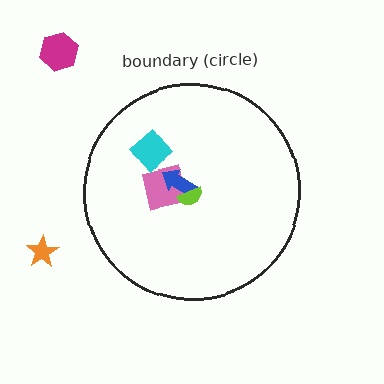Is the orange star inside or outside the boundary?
Outside.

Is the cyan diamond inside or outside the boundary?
Inside.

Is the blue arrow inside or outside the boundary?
Inside.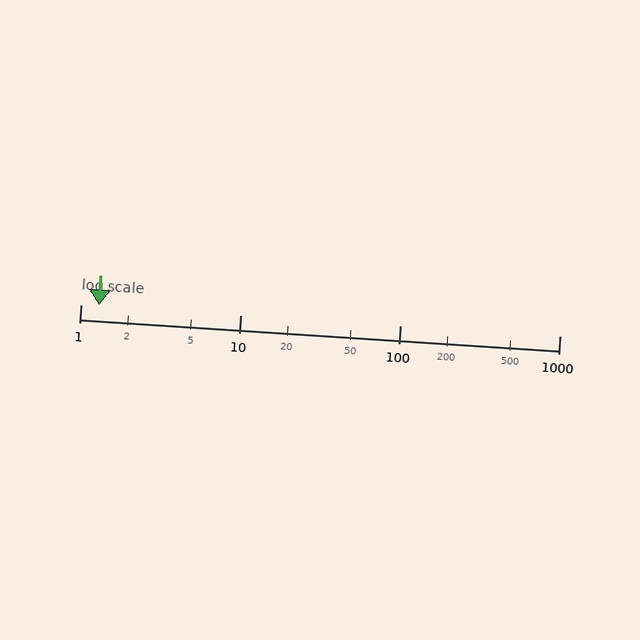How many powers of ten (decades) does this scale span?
The scale spans 3 decades, from 1 to 1000.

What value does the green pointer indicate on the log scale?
The pointer indicates approximately 1.3.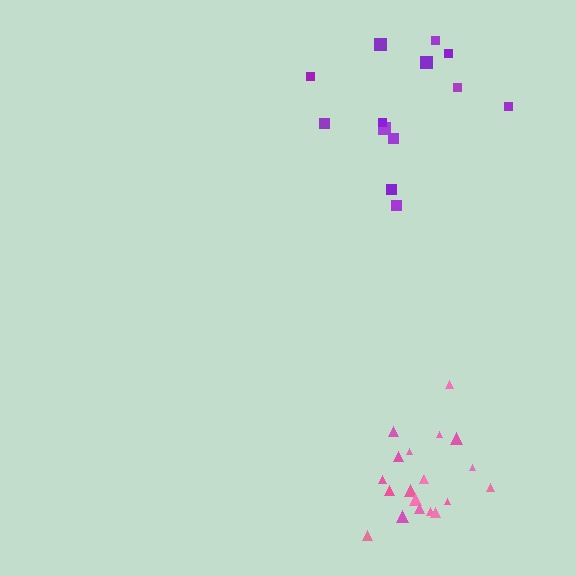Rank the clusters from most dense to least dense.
pink, purple.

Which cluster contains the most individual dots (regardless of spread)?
Pink (20).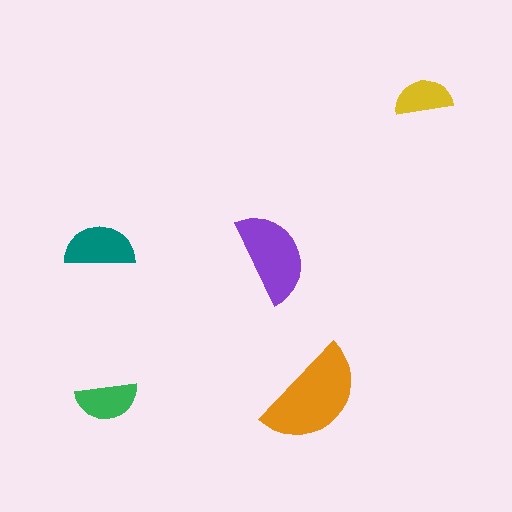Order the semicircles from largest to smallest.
the orange one, the purple one, the teal one, the green one, the yellow one.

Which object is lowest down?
The green semicircle is bottommost.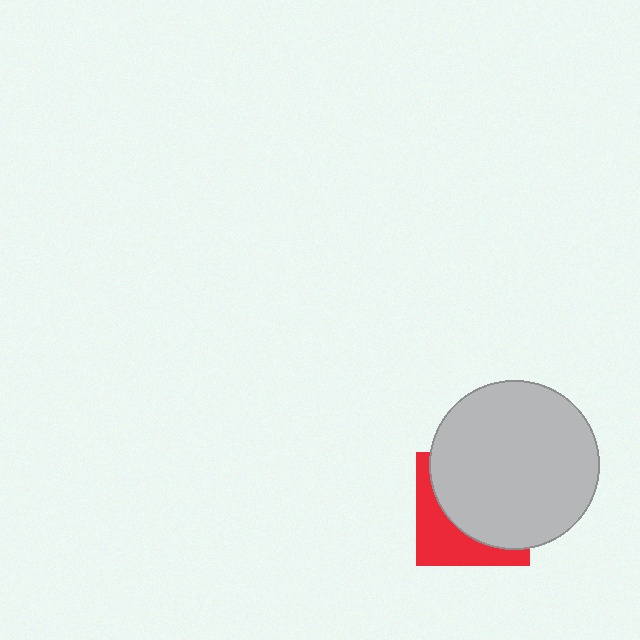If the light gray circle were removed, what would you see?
You would see the complete red square.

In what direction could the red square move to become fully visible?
The red square could move toward the lower-left. That would shift it out from behind the light gray circle entirely.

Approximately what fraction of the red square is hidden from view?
Roughly 64% of the red square is hidden behind the light gray circle.